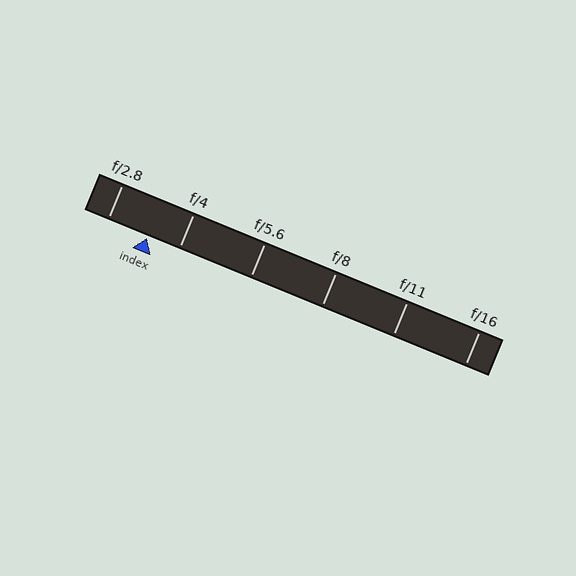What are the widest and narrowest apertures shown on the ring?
The widest aperture shown is f/2.8 and the narrowest is f/16.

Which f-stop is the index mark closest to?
The index mark is closest to f/4.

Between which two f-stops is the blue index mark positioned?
The index mark is between f/2.8 and f/4.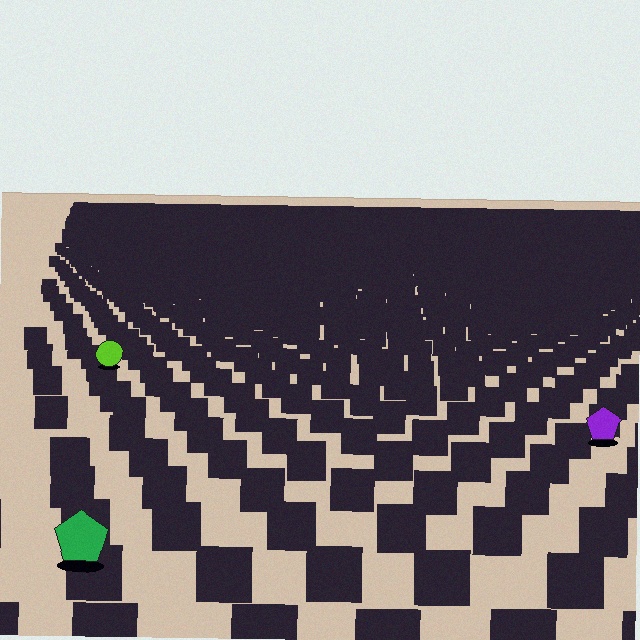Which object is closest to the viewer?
The green pentagon is closest. The texture marks near it are larger and more spread out.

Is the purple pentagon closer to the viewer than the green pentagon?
No. The green pentagon is closer — you can tell from the texture gradient: the ground texture is coarser near it.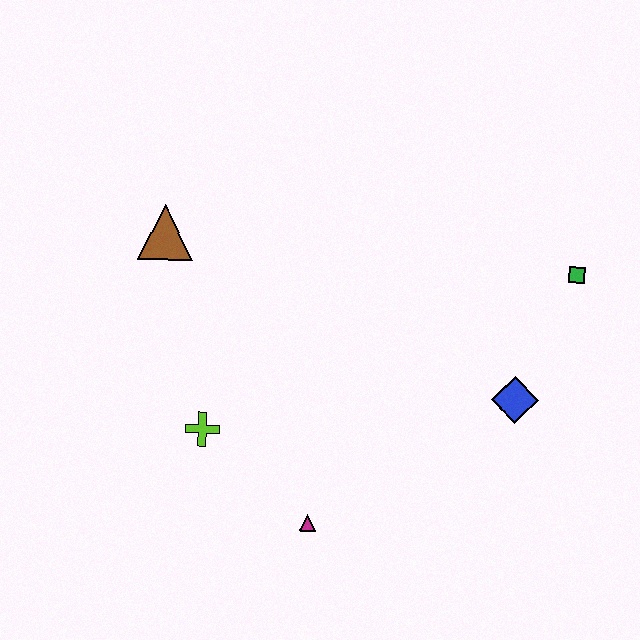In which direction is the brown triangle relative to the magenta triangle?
The brown triangle is above the magenta triangle.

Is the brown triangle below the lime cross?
No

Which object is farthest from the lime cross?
The green square is farthest from the lime cross.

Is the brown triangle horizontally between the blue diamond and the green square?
No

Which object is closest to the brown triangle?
The lime cross is closest to the brown triangle.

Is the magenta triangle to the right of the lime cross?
Yes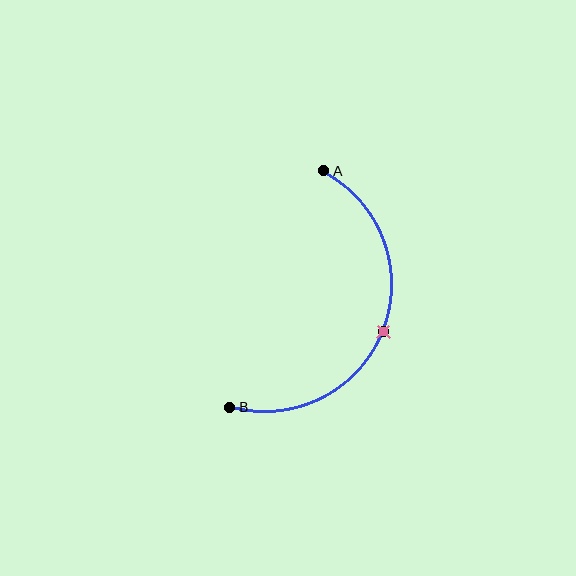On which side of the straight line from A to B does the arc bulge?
The arc bulges to the right of the straight line connecting A and B.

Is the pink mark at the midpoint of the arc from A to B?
Yes. The pink mark lies on the arc at equal arc-length from both A and B — it is the arc midpoint.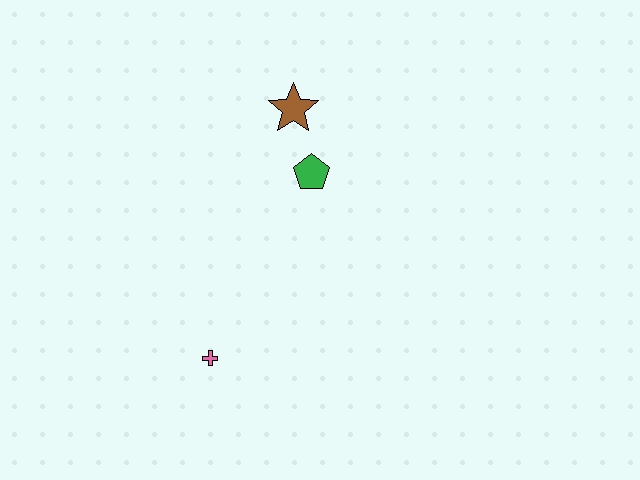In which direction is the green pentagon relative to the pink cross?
The green pentagon is above the pink cross.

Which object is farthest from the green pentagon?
The pink cross is farthest from the green pentagon.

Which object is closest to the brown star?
The green pentagon is closest to the brown star.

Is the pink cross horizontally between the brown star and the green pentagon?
No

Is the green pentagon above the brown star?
No